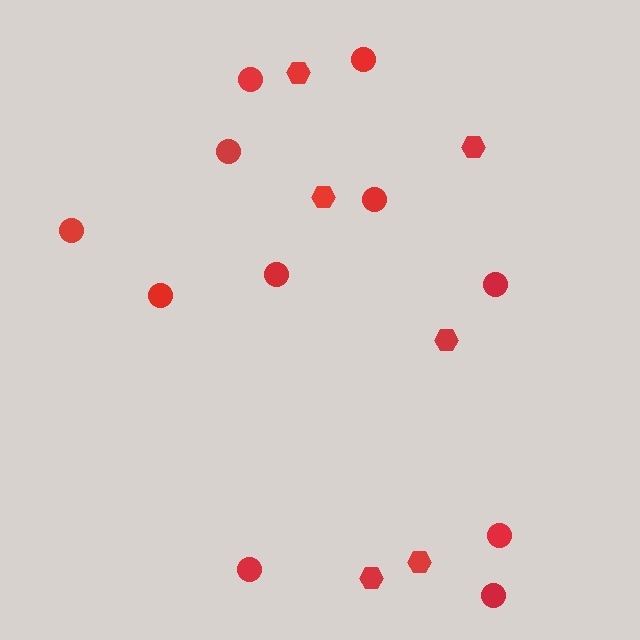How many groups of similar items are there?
There are 2 groups: one group of circles (11) and one group of hexagons (6).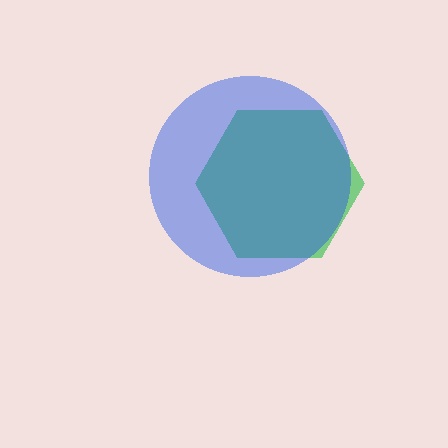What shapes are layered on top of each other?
The layered shapes are: a green hexagon, a blue circle.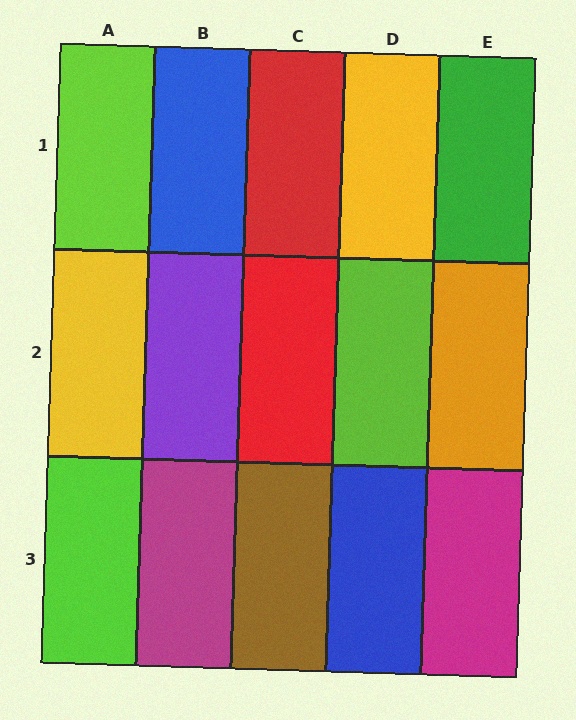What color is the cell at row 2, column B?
Purple.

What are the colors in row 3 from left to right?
Lime, magenta, brown, blue, magenta.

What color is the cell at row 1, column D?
Yellow.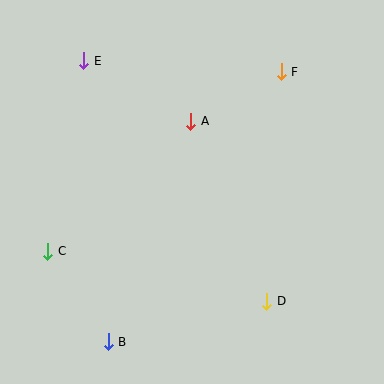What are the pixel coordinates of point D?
Point D is at (267, 301).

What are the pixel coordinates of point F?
Point F is at (281, 72).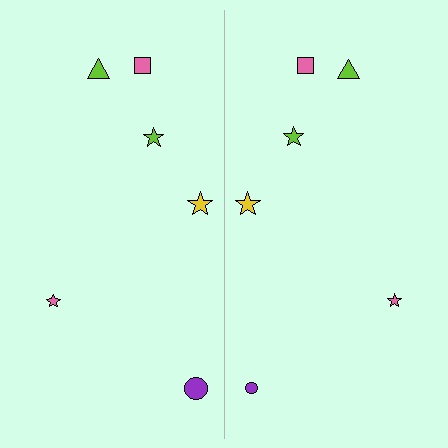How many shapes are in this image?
There are 12 shapes in this image.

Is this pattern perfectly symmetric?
No, the pattern is not perfectly symmetric. The purple circle on the right side has a different size than its mirror counterpart.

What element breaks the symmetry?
The purple circle on the right side has a different size than its mirror counterpart.